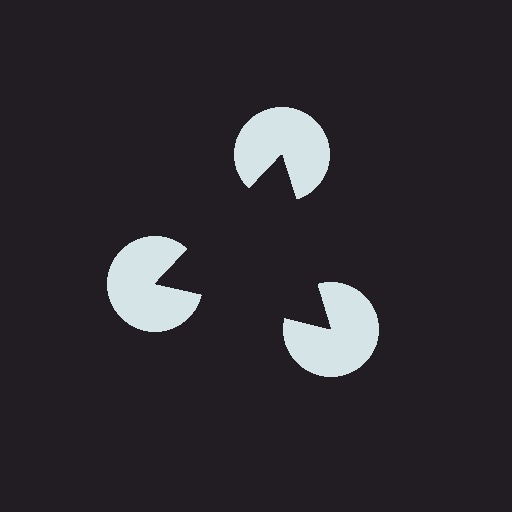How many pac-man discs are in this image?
There are 3 — one at each vertex of the illusory triangle.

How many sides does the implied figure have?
3 sides.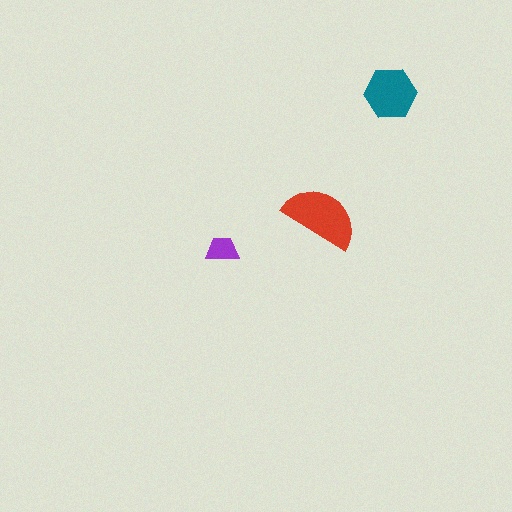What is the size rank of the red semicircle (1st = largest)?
1st.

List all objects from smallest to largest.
The purple trapezoid, the teal hexagon, the red semicircle.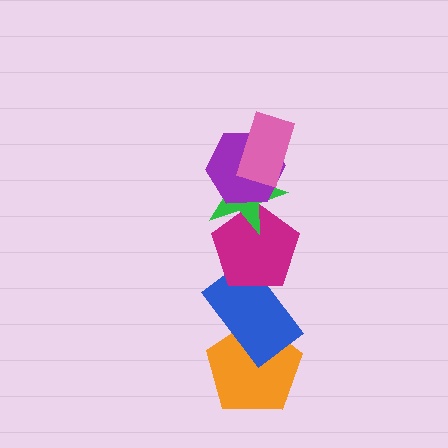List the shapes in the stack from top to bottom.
From top to bottom: the pink rectangle, the purple hexagon, the green star, the magenta pentagon, the blue rectangle, the orange pentagon.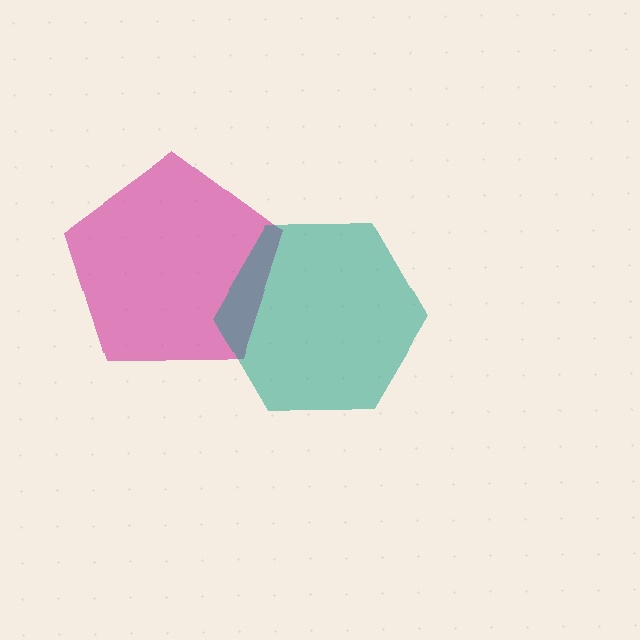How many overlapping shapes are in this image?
There are 2 overlapping shapes in the image.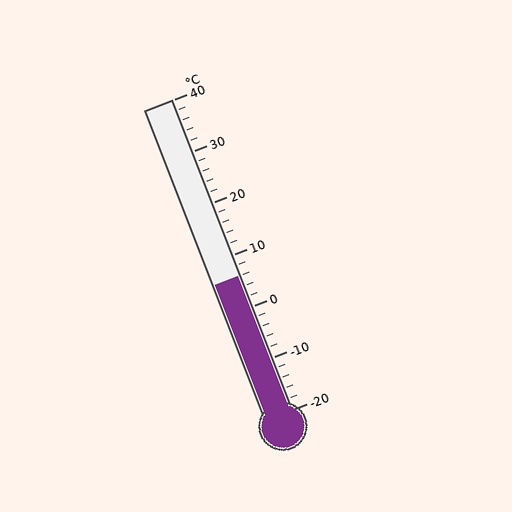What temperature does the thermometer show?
The thermometer shows approximately 6°C.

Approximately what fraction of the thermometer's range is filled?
The thermometer is filled to approximately 45% of its range.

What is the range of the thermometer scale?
The thermometer scale ranges from -20°C to 40°C.